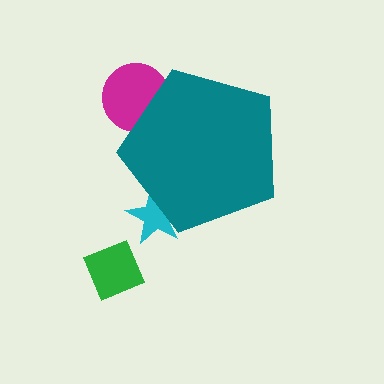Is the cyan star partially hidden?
Yes, the cyan star is partially hidden behind the teal pentagon.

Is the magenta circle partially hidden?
Yes, the magenta circle is partially hidden behind the teal pentagon.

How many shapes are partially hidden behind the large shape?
2 shapes are partially hidden.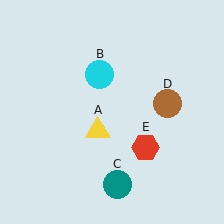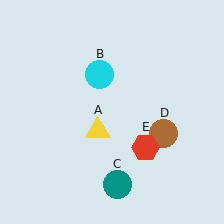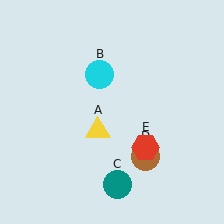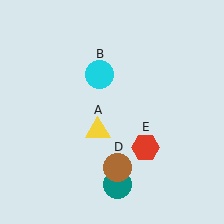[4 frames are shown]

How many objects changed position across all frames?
1 object changed position: brown circle (object D).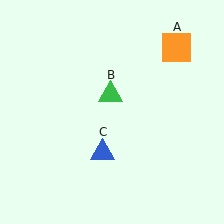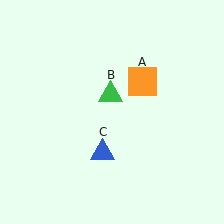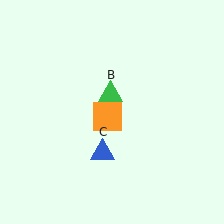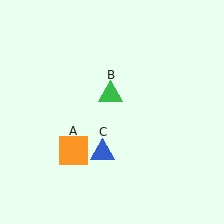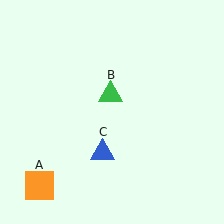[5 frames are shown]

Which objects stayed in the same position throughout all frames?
Green triangle (object B) and blue triangle (object C) remained stationary.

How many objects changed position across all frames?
1 object changed position: orange square (object A).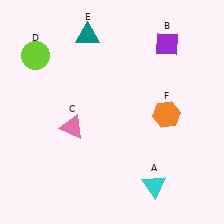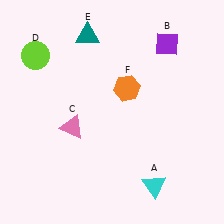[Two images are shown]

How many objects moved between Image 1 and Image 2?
1 object moved between the two images.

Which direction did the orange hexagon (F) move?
The orange hexagon (F) moved left.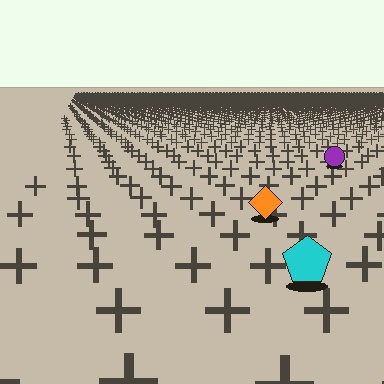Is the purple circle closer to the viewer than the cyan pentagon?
No. The cyan pentagon is closer — you can tell from the texture gradient: the ground texture is coarser near it.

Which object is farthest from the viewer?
The purple circle is farthest from the viewer. It appears smaller and the ground texture around it is denser.